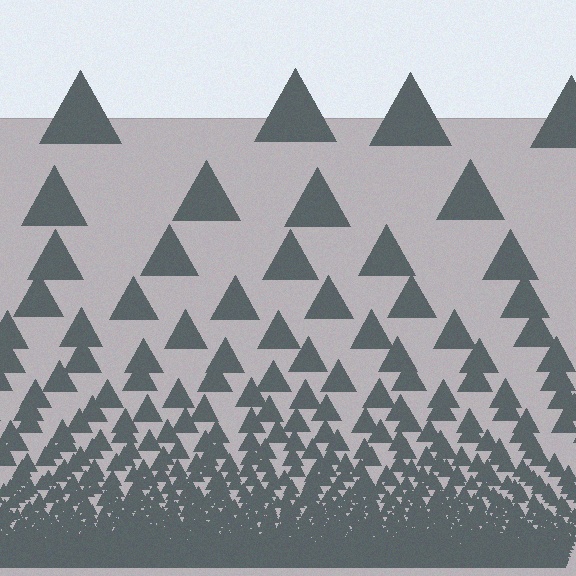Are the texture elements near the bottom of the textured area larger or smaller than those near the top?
Smaller. The gradient is inverted — elements near the bottom are smaller and denser.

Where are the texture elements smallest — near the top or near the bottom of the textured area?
Near the bottom.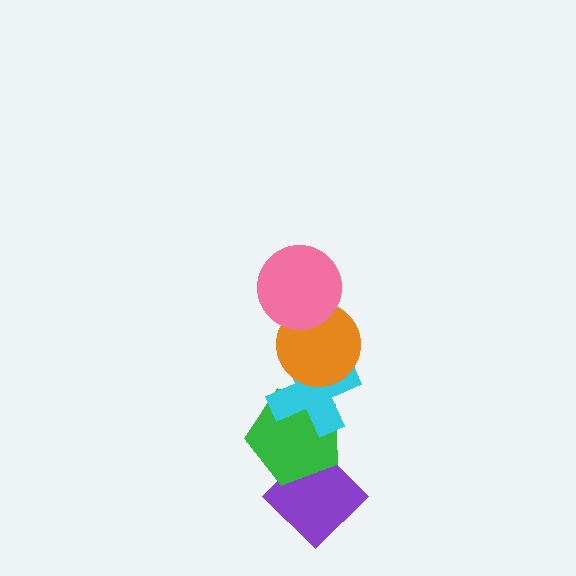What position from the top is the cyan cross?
The cyan cross is 3rd from the top.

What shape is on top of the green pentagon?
The cyan cross is on top of the green pentagon.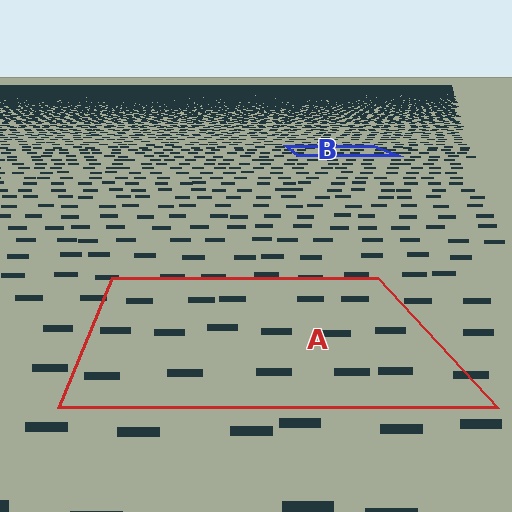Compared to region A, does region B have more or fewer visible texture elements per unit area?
Region B has more texture elements per unit area — they are packed more densely because it is farther away.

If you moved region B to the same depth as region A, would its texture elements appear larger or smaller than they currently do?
They would appear larger. At a closer depth, the same texture elements are projected at a bigger on-screen size.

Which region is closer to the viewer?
Region A is closer. The texture elements there are larger and more spread out.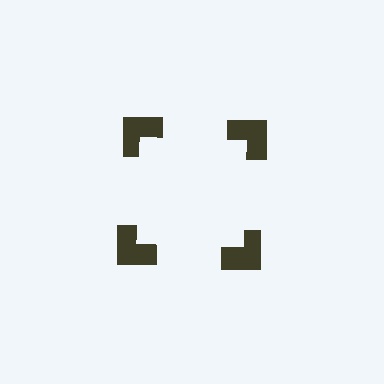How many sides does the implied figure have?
4 sides.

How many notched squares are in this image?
There are 4 — one at each vertex of the illusory square.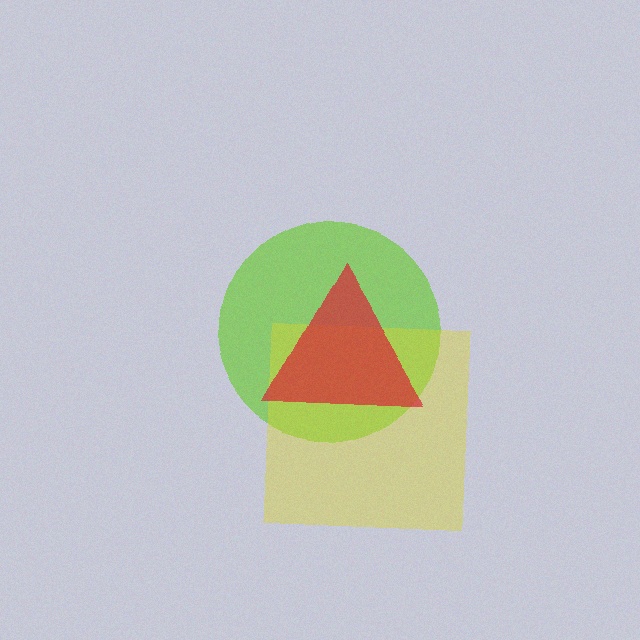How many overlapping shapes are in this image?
There are 3 overlapping shapes in the image.